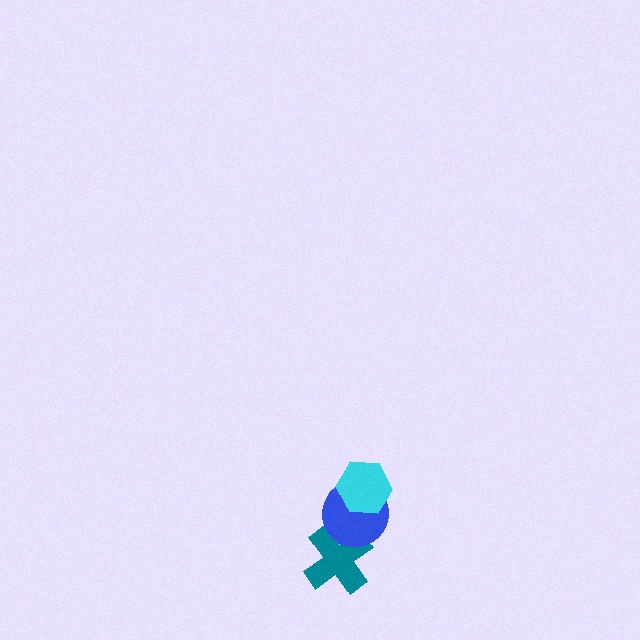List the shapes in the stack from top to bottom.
From top to bottom: the cyan hexagon, the blue circle, the teal cross.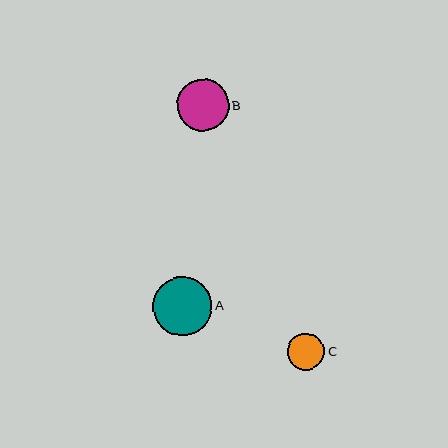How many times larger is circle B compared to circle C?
Circle B is approximately 1.4 times the size of circle C.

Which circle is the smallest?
Circle C is the smallest with a size of approximately 37 pixels.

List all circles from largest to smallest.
From largest to smallest: A, B, C.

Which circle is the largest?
Circle A is the largest with a size of approximately 59 pixels.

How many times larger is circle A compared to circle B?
Circle A is approximately 1.1 times the size of circle B.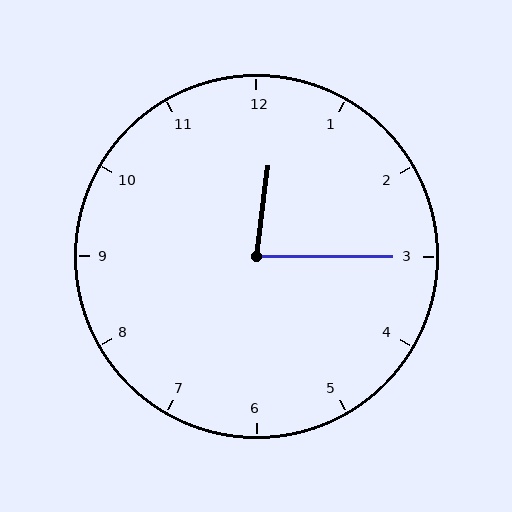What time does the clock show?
12:15.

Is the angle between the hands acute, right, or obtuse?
It is acute.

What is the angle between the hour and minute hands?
Approximately 82 degrees.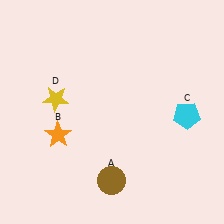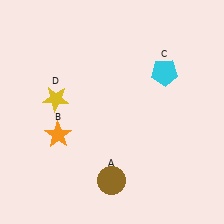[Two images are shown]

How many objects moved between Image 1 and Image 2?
1 object moved between the two images.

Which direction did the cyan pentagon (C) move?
The cyan pentagon (C) moved up.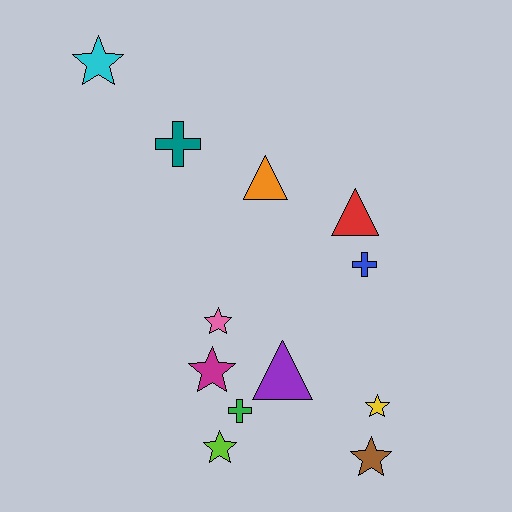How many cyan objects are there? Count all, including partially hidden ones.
There is 1 cyan object.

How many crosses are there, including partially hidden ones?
There are 3 crosses.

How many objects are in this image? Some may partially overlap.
There are 12 objects.